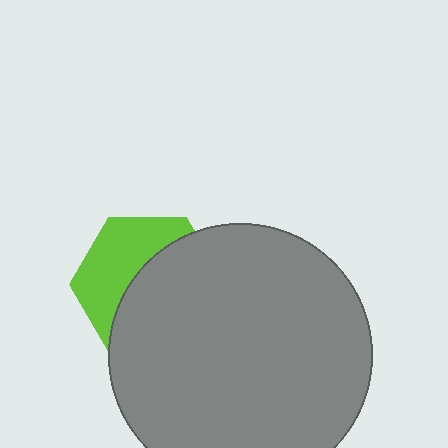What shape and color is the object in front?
The object in front is a gray circle.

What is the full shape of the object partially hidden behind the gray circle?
The partially hidden object is a lime hexagon.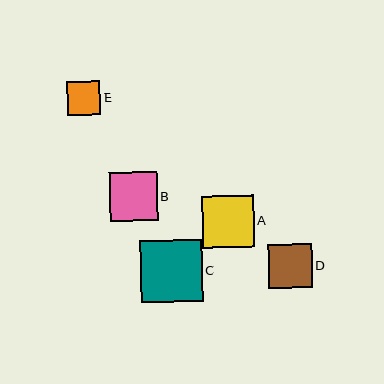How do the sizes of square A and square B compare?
Square A and square B are approximately the same size.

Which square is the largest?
Square C is the largest with a size of approximately 62 pixels.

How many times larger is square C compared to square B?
Square C is approximately 1.3 times the size of square B.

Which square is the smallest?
Square E is the smallest with a size of approximately 34 pixels.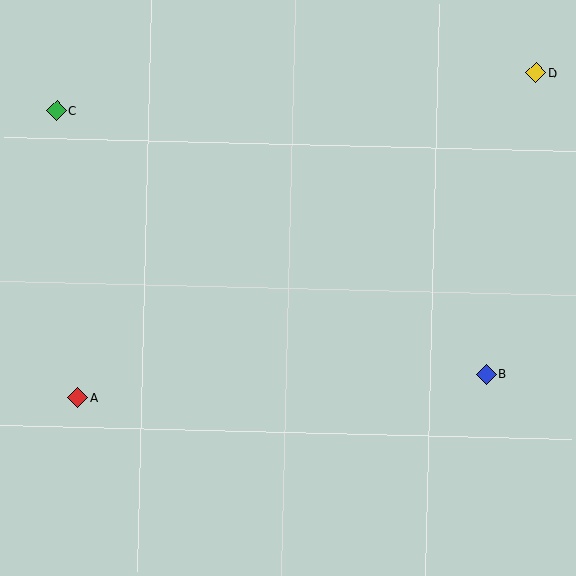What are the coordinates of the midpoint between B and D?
The midpoint between B and D is at (511, 224).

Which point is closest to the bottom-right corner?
Point B is closest to the bottom-right corner.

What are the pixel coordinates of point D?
Point D is at (536, 73).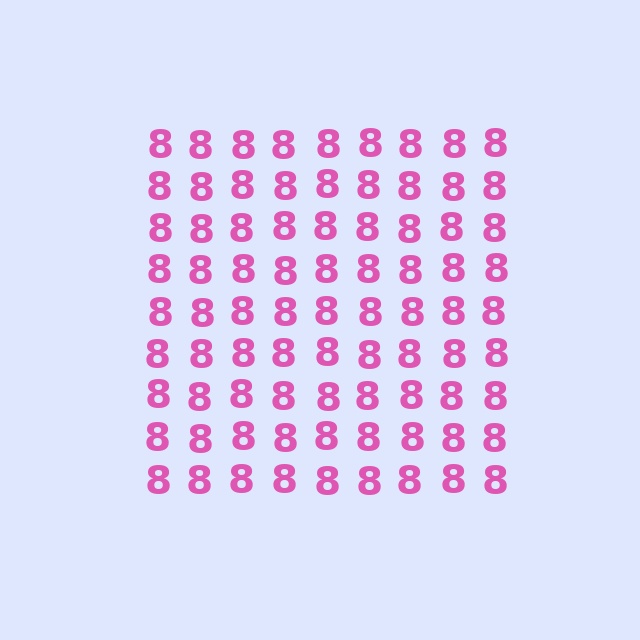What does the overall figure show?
The overall figure shows a square.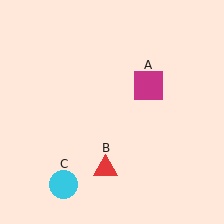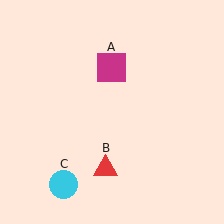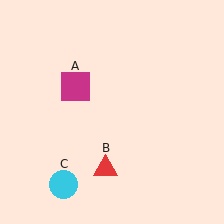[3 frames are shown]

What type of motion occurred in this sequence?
The magenta square (object A) rotated counterclockwise around the center of the scene.